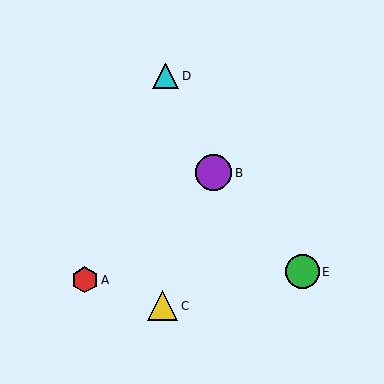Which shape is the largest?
The purple circle (labeled B) is the largest.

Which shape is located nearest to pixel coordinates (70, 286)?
The red hexagon (labeled A) at (85, 280) is nearest to that location.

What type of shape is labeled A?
Shape A is a red hexagon.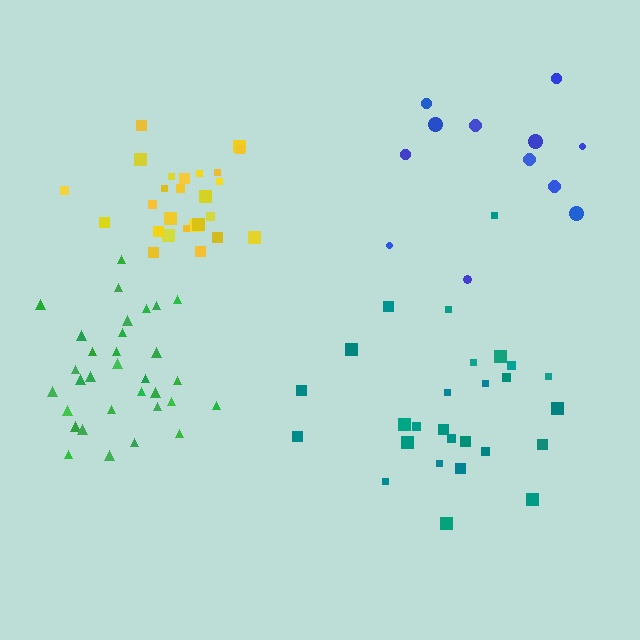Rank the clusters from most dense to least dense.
yellow, green, teal, blue.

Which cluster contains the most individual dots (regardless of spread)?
Green (32).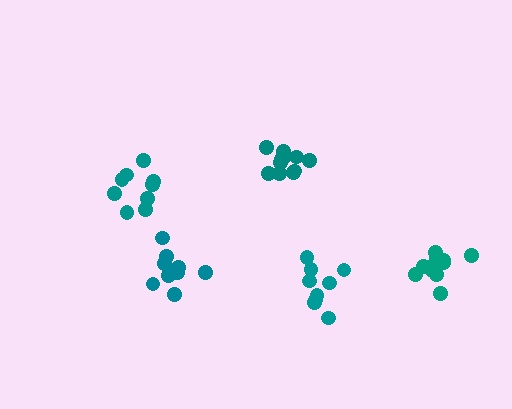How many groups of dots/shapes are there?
There are 5 groups.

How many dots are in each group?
Group 1: 12 dots, Group 2: 9 dots, Group 3: 12 dots, Group 4: 9 dots, Group 5: 9 dots (51 total).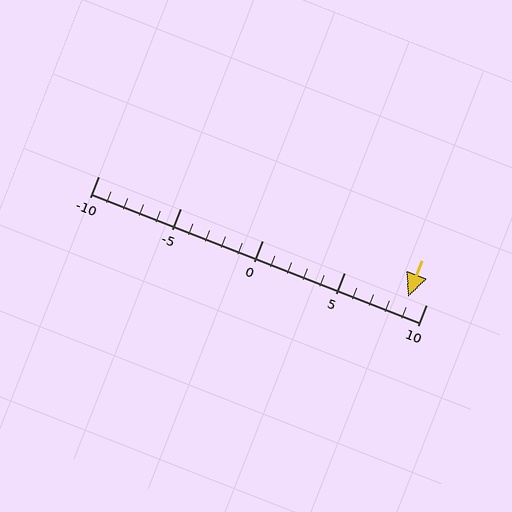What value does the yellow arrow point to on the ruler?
The yellow arrow points to approximately 9.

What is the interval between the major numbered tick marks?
The major tick marks are spaced 5 units apart.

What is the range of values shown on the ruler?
The ruler shows values from -10 to 10.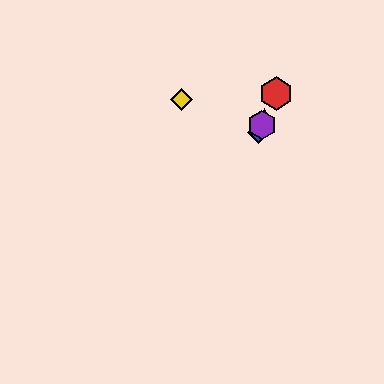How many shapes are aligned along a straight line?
4 shapes (the red hexagon, the blue diamond, the green triangle, the purple hexagon) are aligned along a straight line.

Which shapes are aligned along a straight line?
The red hexagon, the blue diamond, the green triangle, the purple hexagon are aligned along a straight line.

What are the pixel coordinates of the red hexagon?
The red hexagon is at (276, 94).